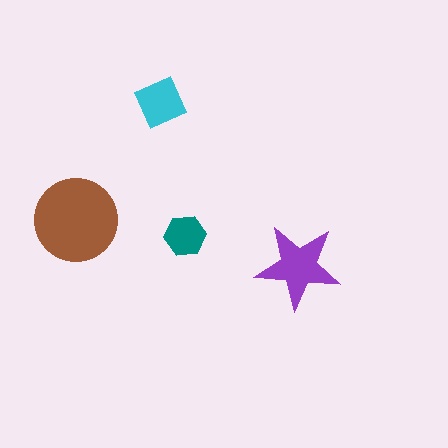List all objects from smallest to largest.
The teal hexagon, the cyan square, the purple star, the brown circle.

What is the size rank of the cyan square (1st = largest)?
3rd.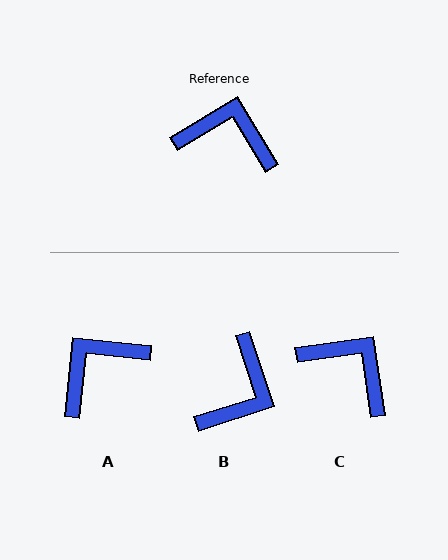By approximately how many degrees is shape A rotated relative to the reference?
Approximately 53 degrees counter-clockwise.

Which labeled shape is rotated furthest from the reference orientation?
B, about 103 degrees away.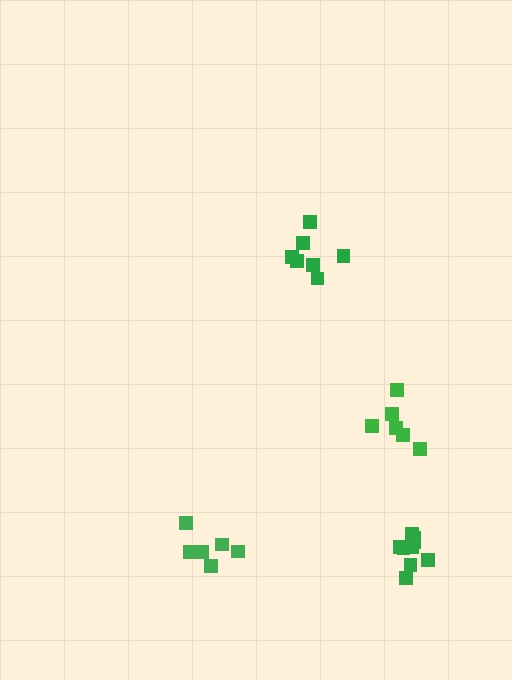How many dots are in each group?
Group 1: 7 dots, Group 2: 9 dots, Group 3: 6 dots, Group 4: 6 dots (28 total).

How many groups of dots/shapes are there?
There are 4 groups.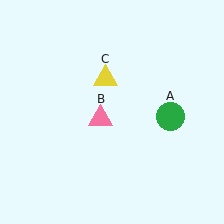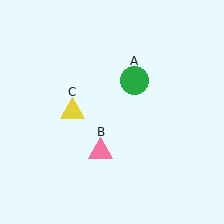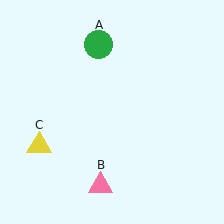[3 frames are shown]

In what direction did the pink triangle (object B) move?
The pink triangle (object B) moved down.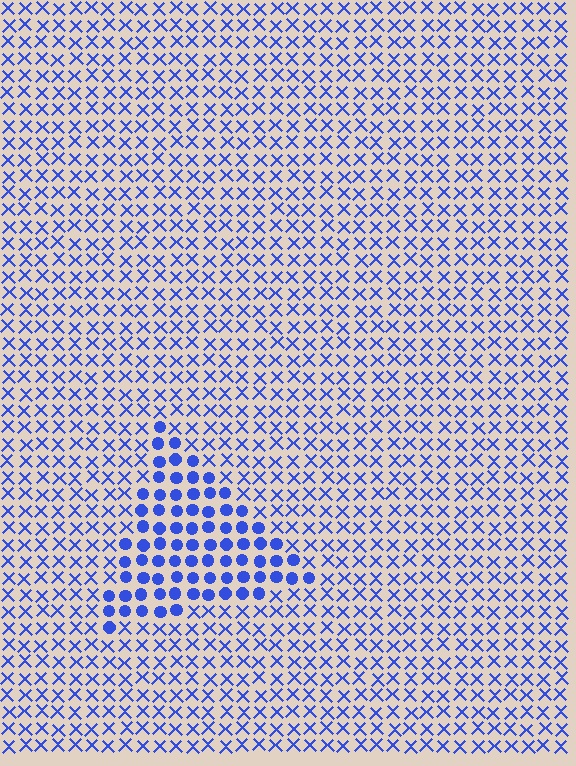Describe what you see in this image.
The image is filled with small blue elements arranged in a uniform grid. A triangle-shaped region contains circles, while the surrounding area contains X marks. The boundary is defined purely by the change in element shape.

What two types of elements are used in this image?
The image uses circles inside the triangle region and X marks outside it.